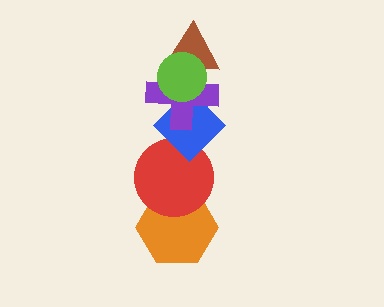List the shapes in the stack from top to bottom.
From top to bottom: the lime circle, the brown triangle, the purple cross, the blue diamond, the red circle, the orange hexagon.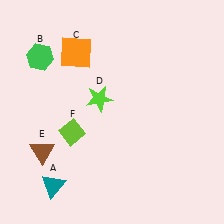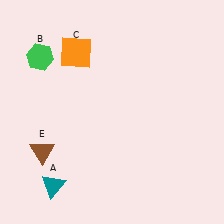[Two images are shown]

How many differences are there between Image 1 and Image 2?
There are 2 differences between the two images.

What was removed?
The lime star (D), the lime diamond (F) were removed in Image 2.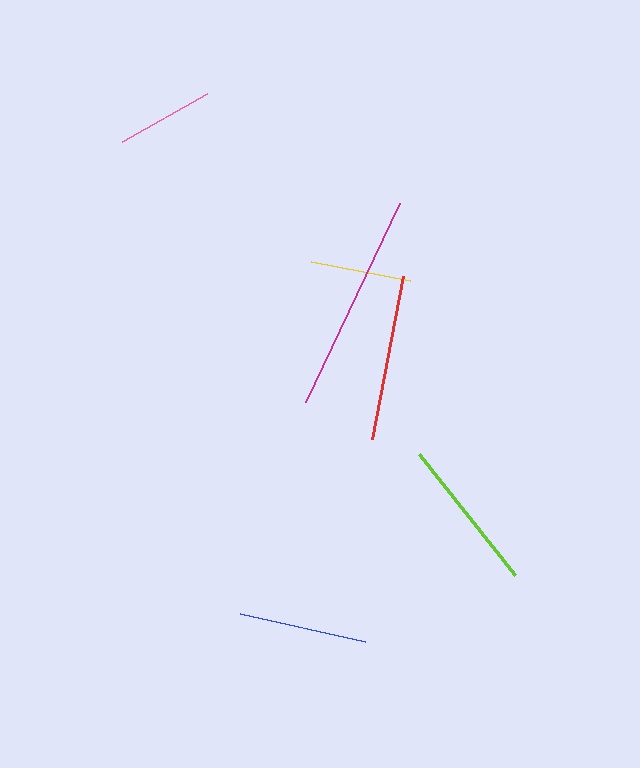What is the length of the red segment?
The red segment is approximately 166 pixels long.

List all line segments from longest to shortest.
From longest to shortest: magenta, red, lime, blue, yellow, pink.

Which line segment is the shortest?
The pink line is the shortest at approximately 97 pixels.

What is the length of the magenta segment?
The magenta segment is approximately 220 pixels long.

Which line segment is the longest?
The magenta line is the longest at approximately 220 pixels.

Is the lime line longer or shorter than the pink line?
The lime line is longer than the pink line.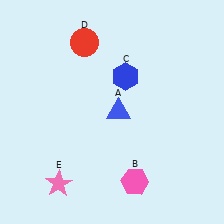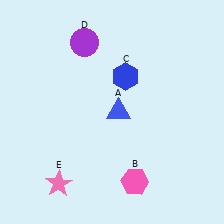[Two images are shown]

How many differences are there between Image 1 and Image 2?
There is 1 difference between the two images.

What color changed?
The circle (D) changed from red in Image 1 to purple in Image 2.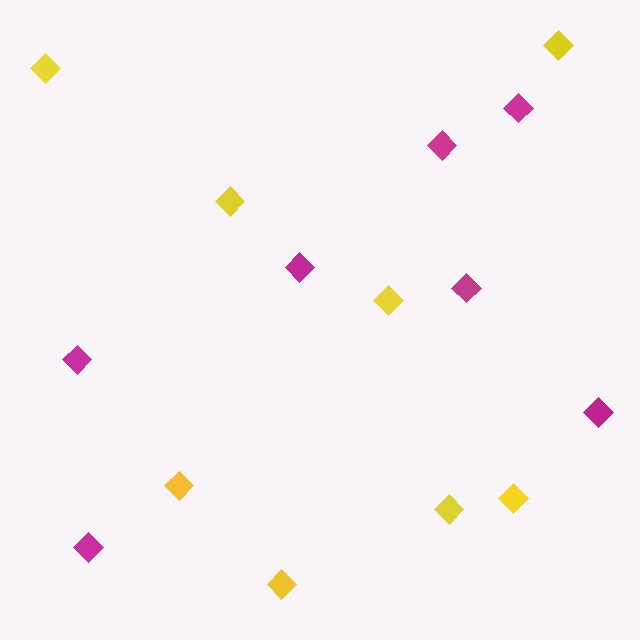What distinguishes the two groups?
There are 2 groups: one group of magenta diamonds (7) and one group of yellow diamonds (8).